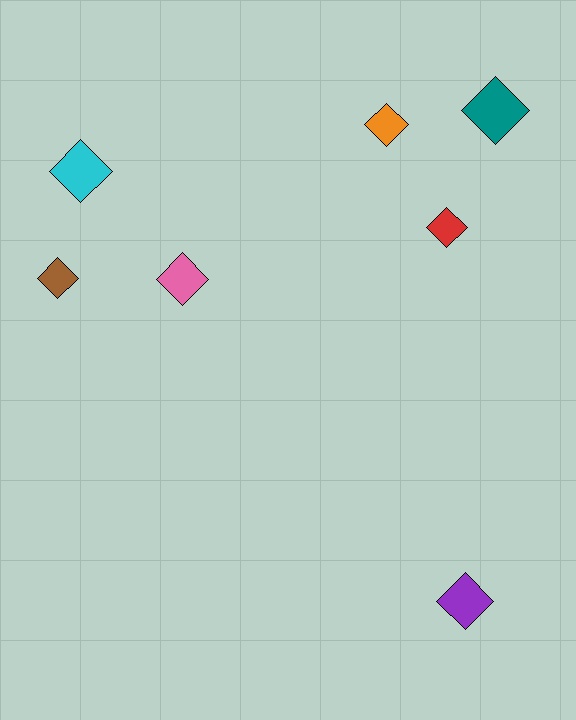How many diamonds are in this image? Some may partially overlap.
There are 7 diamonds.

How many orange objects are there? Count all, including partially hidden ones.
There is 1 orange object.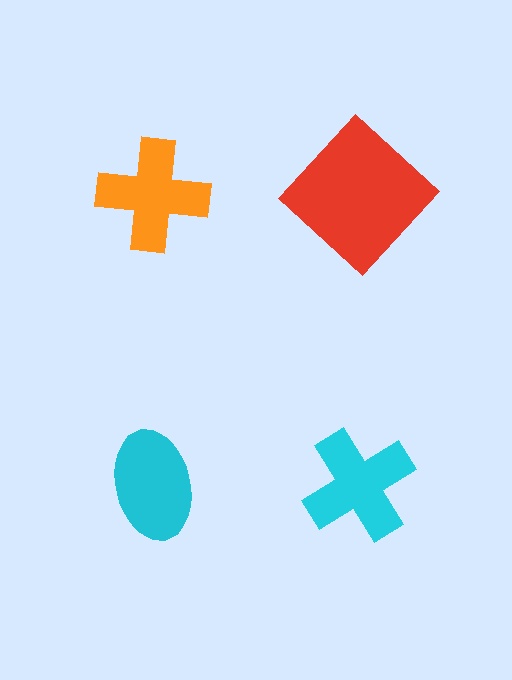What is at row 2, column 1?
A cyan ellipse.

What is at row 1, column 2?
A red diamond.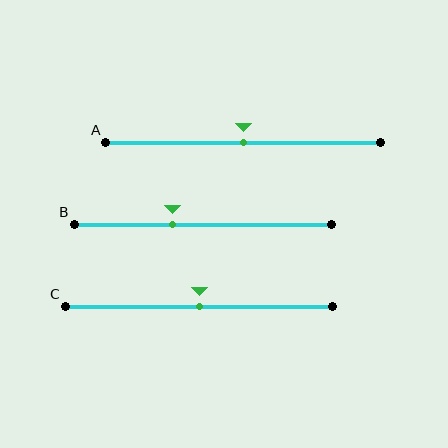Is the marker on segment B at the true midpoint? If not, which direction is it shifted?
No, the marker on segment B is shifted to the left by about 12% of the segment length.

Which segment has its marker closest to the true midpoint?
Segment A has its marker closest to the true midpoint.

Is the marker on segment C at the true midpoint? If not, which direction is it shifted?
Yes, the marker on segment C is at the true midpoint.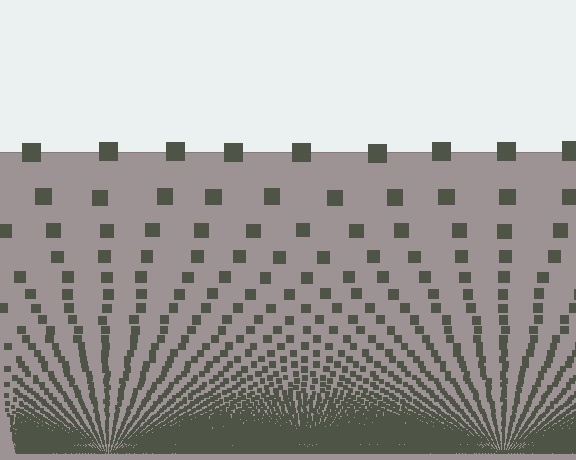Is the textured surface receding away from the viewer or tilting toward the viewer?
The surface appears to tilt toward the viewer. Texture elements get larger and sparser toward the top.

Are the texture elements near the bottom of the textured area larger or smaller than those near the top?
Smaller. The gradient is inverted — elements near the bottom are smaller and denser.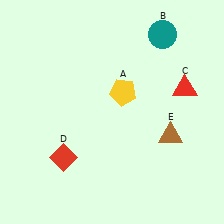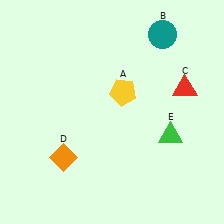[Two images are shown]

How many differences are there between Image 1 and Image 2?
There are 2 differences between the two images.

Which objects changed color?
D changed from red to orange. E changed from brown to green.